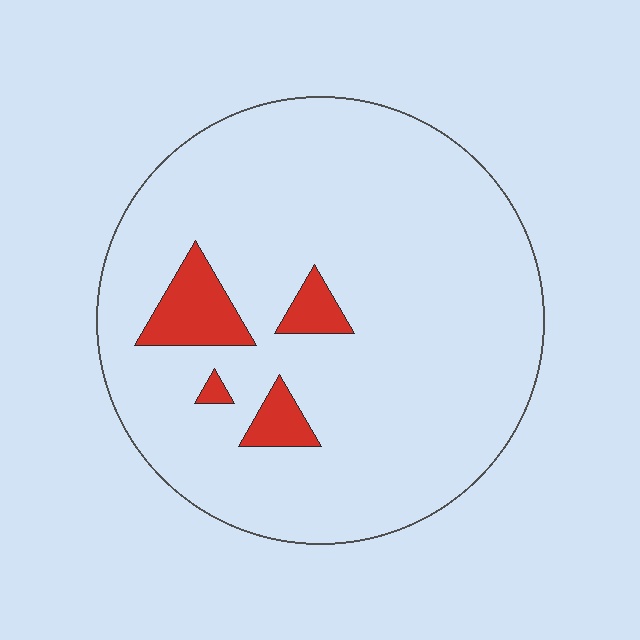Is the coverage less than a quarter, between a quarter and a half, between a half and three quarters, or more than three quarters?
Less than a quarter.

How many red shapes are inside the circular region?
4.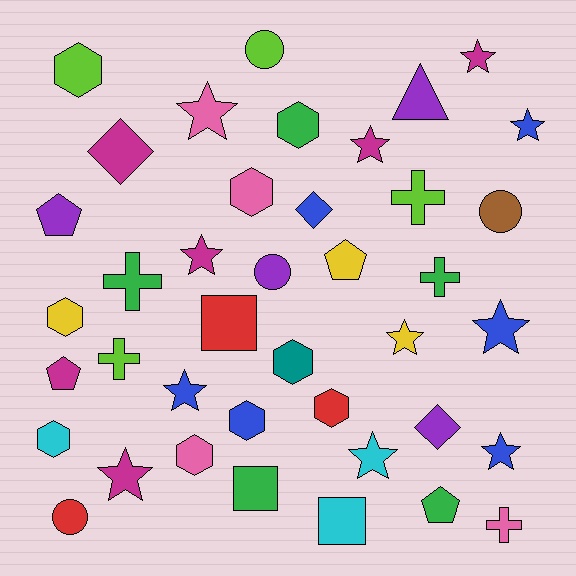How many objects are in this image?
There are 40 objects.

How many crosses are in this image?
There are 5 crosses.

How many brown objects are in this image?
There is 1 brown object.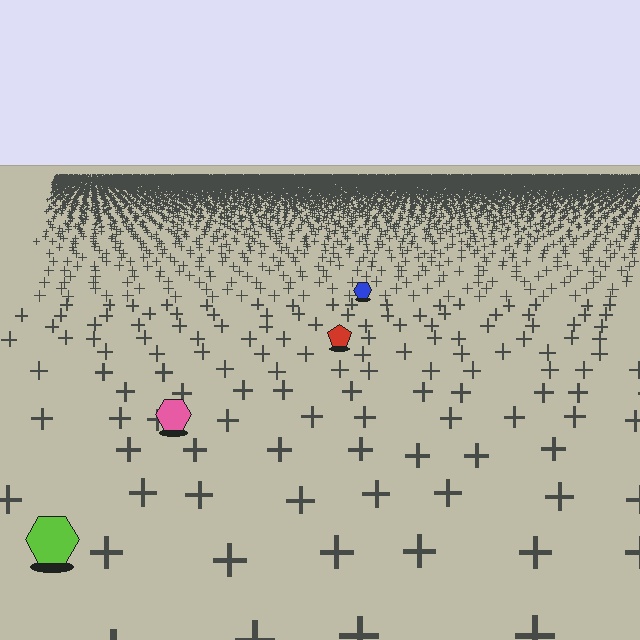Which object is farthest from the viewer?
The blue hexagon is farthest from the viewer. It appears smaller and the ground texture around it is denser.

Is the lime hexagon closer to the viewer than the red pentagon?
Yes. The lime hexagon is closer — you can tell from the texture gradient: the ground texture is coarser near it.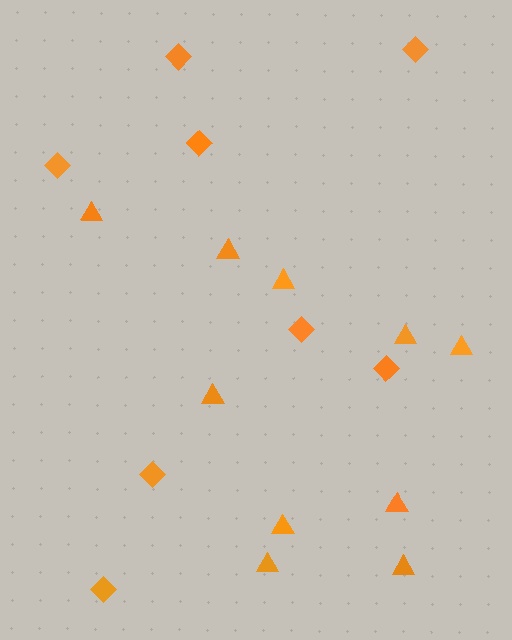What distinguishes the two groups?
There are 2 groups: one group of triangles (10) and one group of diamonds (8).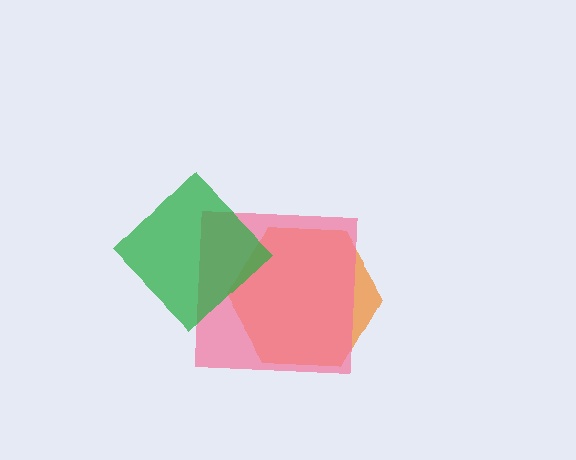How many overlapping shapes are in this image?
There are 3 overlapping shapes in the image.